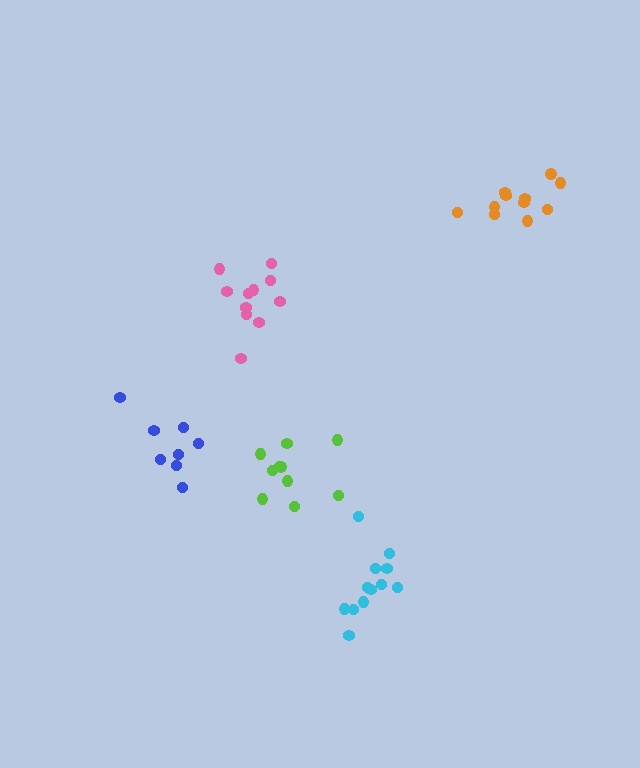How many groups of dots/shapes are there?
There are 5 groups.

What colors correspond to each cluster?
The clusters are colored: orange, lime, pink, cyan, blue.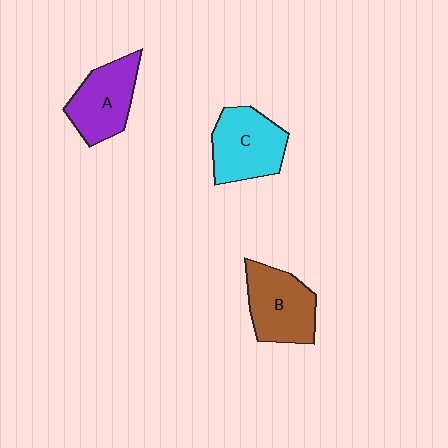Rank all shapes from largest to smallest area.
From largest to smallest: C (cyan), B (brown), A (purple).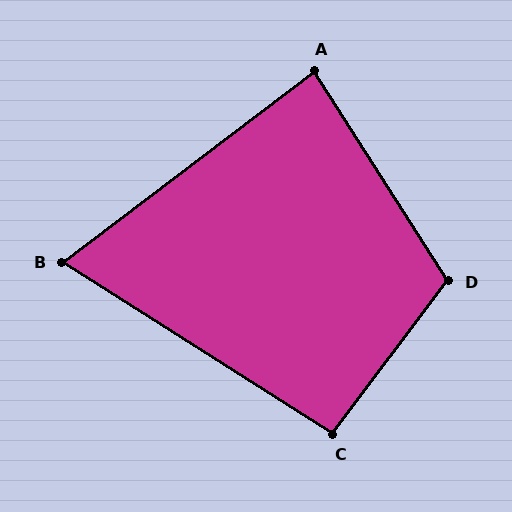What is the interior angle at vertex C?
Approximately 95 degrees (approximately right).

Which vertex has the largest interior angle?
D, at approximately 110 degrees.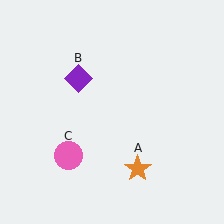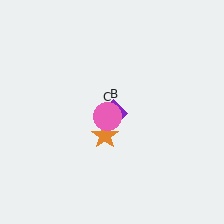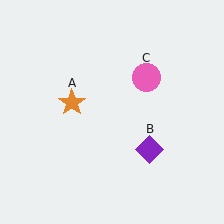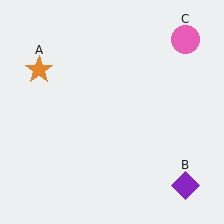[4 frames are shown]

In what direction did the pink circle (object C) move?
The pink circle (object C) moved up and to the right.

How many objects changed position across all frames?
3 objects changed position: orange star (object A), purple diamond (object B), pink circle (object C).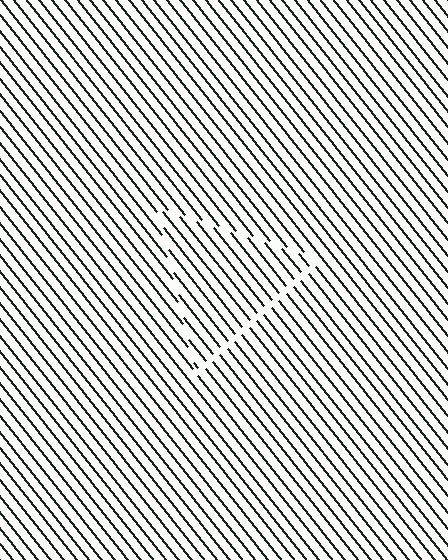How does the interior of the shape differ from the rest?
The interior of the shape contains the same grating, shifted by half a period — the contour is defined by the phase discontinuity where line-ends from the inner and outer gratings abut.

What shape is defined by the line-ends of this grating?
An illusory triangle. The interior of the shape contains the same grating, shifted by half a period — the contour is defined by the phase discontinuity where line-ends from the inner and outer gratings abut.